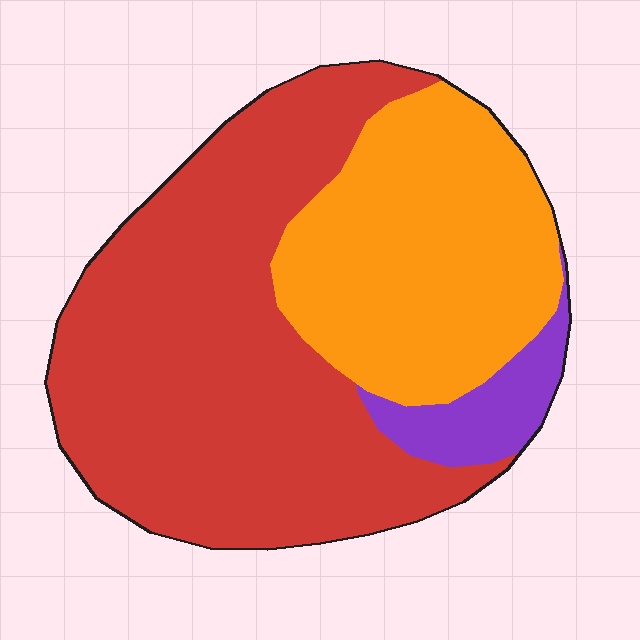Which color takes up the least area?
Purple, at roughly 10%.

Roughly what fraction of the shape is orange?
Orange covers 34% of the shape.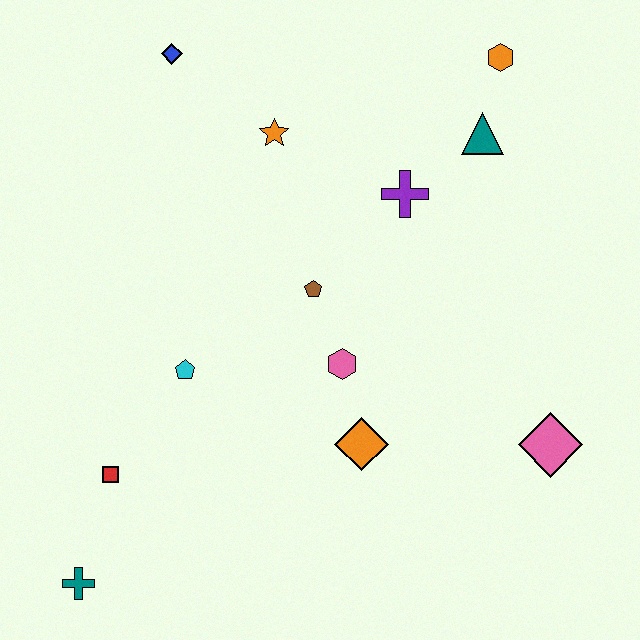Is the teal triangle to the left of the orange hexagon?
Yes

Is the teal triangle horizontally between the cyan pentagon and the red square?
No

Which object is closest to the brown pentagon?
The pink hexagon is closest to the brown pentagon.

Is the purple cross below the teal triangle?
Yes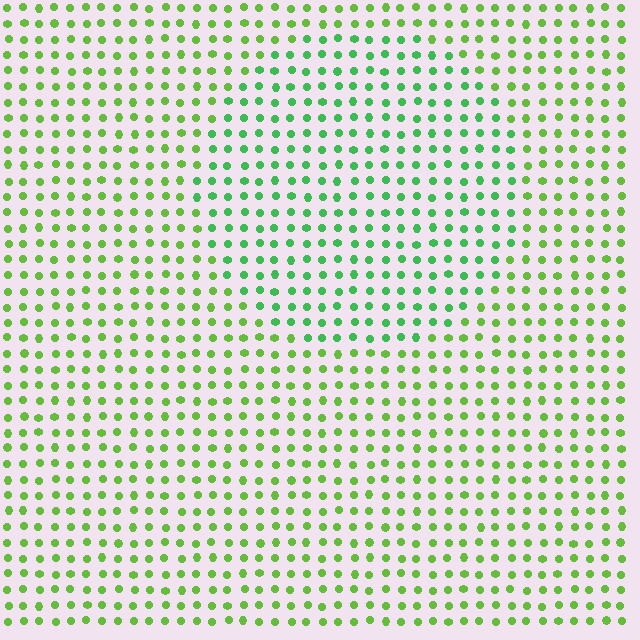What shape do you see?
I see a circle.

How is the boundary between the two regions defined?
The boundary is defined purely by a slight shift in hue (about 30 degrees). Spacing, size, and orientation are identical on both sides.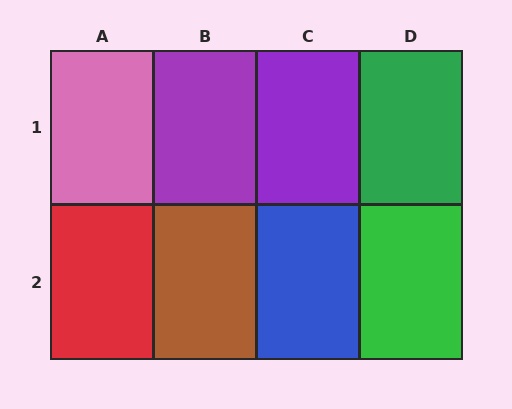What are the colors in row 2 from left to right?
Red, brown, blue, green.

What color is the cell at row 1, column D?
Green.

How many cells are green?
2 cells are green.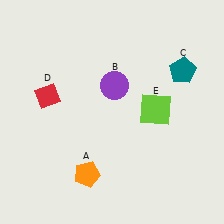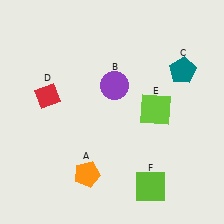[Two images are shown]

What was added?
A lime square (F) was added in Image 2.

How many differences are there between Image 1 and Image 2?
There is 1 difference between the two images.